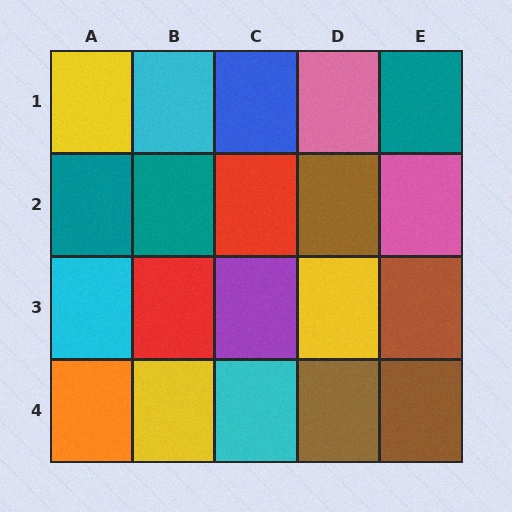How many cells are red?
2 cells are red.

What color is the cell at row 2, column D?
Brown.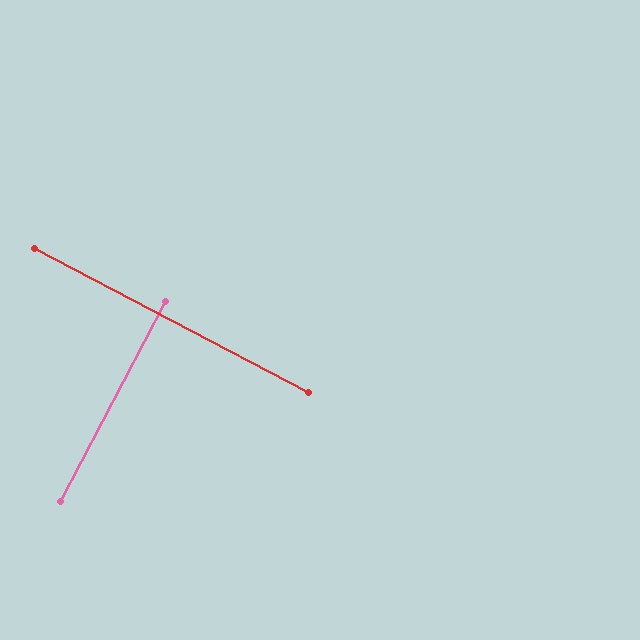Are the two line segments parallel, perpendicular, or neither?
Perpendicular — they meet at approximately 90°.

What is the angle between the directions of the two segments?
Approximately 90 degrees.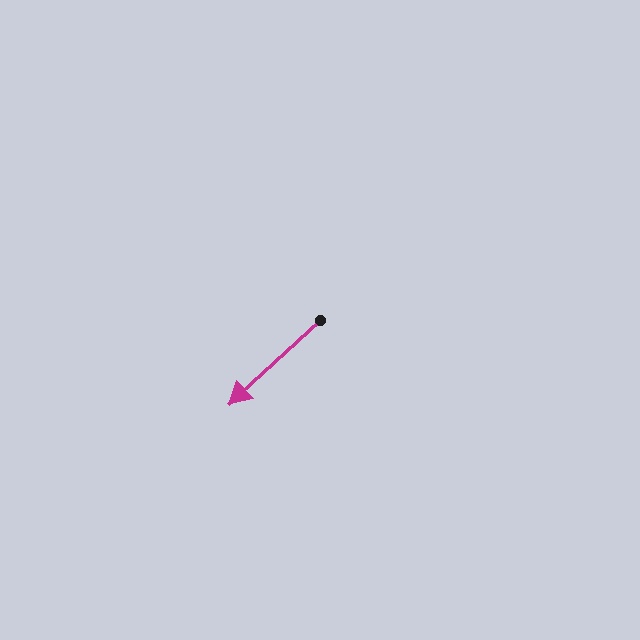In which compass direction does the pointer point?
Southwest.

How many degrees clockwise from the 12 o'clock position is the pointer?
Approximately 227 degrees.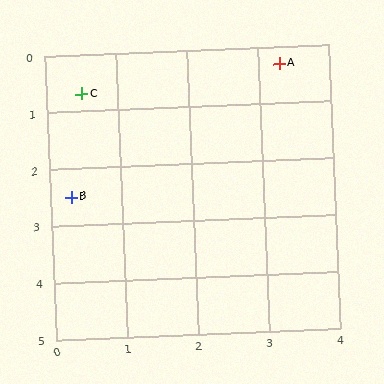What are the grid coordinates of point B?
Point B is at approximately (0.3, 2.5).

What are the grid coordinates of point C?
Point C is at approximately (0.5, 0.7).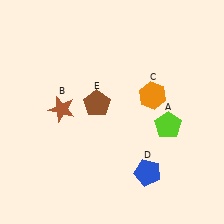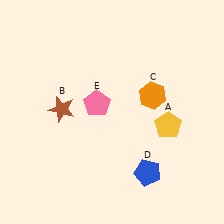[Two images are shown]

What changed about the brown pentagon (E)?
In Image 1, E is brown. In Image 2, it changed to pink.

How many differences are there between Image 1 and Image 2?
There are 2 differences between the two images.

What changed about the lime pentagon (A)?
In Image 1, A is lime. In Image 2, it changed to yellow.